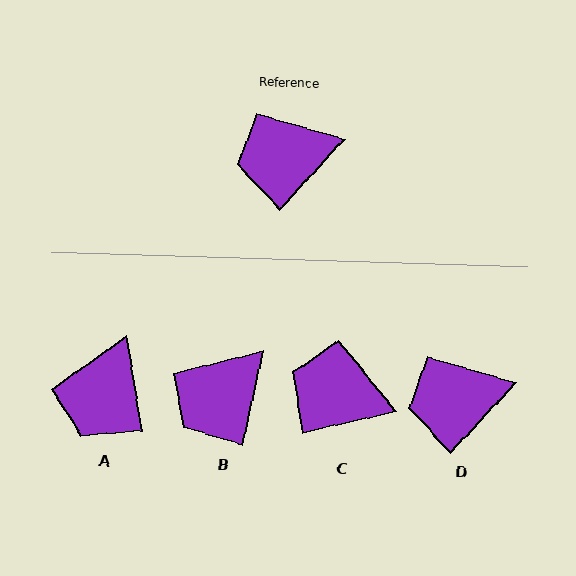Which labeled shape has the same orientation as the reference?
D.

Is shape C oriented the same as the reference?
No, it is off by about 35 degrees.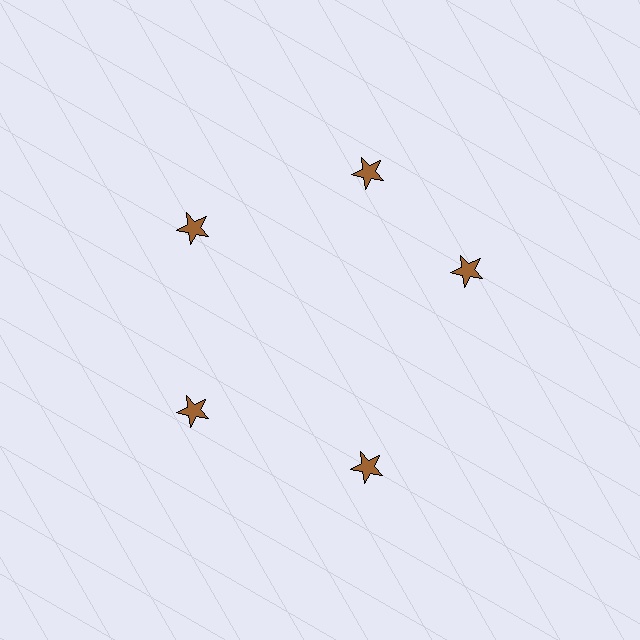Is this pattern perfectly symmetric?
No. The 5 brown stars are arranged in a ring, but one element near the 3 o'clock position is rotated out of alignment along the ring, breaking the 5-fold rotational symmetry.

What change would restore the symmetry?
The symmetry would be restored by rotating it back into even spacing with its neighbors so that all 5 stars sit at equal angles and equal distance from the center.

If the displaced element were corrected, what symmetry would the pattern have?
It would have 5-fold rotational symmetry — the pattern would map onto itself every 72 degrees.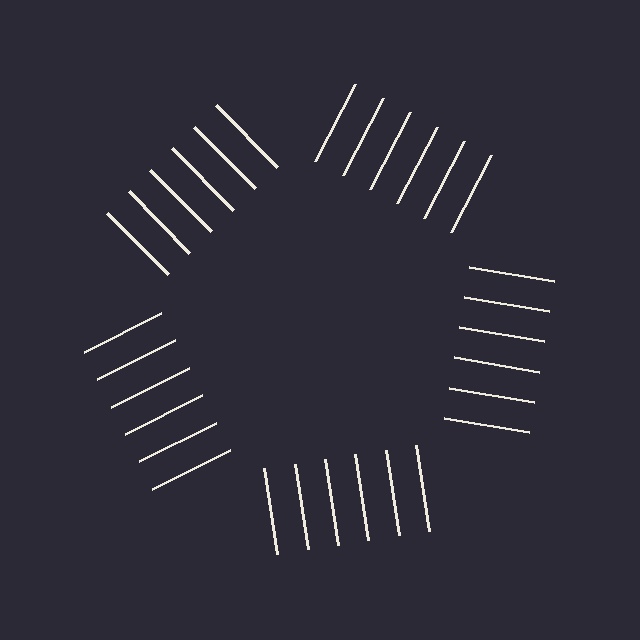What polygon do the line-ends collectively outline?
An illusory pentagon — the line segments terminate on its edges but no continuous stroke is drawn.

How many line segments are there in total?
30 — 6 along each of the 5 edges.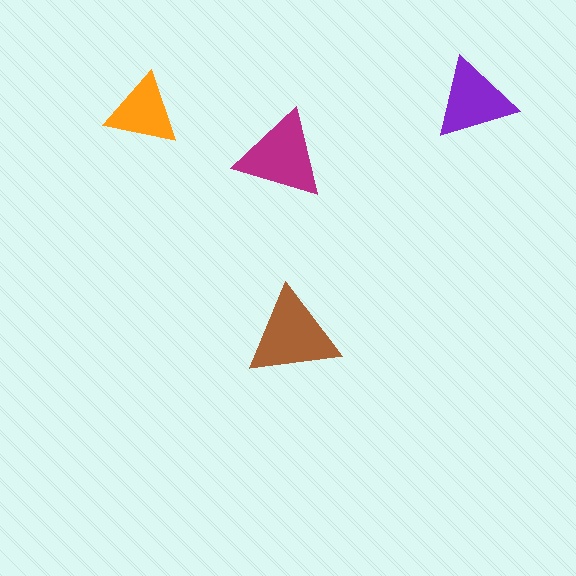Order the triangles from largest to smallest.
the brown one, the magenta one, the purple one, the orange one.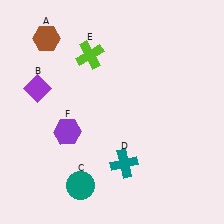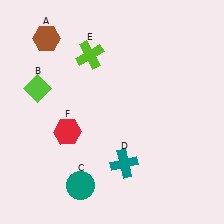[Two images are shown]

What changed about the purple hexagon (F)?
In Image 1, F is purple. In Image 2, it changed to red.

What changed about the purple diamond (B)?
In Image 1, B is purple. In Image 2, it changed to lime.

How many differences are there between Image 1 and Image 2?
There are 2 differences between the two images.